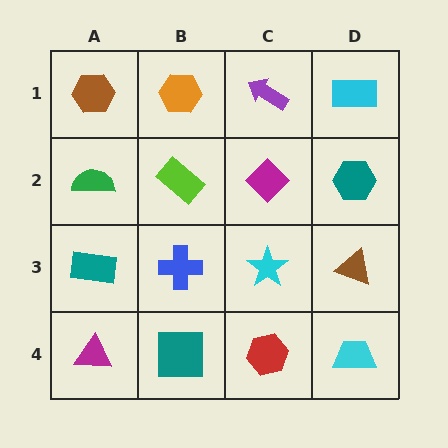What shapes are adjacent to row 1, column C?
A magenta diamond (row 2, column C), an orange hexagon (row 1, column B), a cyan rectangle (row 1, column D).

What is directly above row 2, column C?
A purple arrow.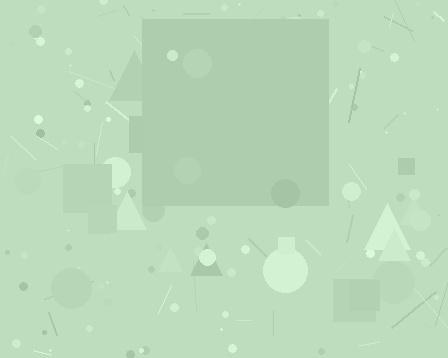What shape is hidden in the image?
A square is hidden in the image.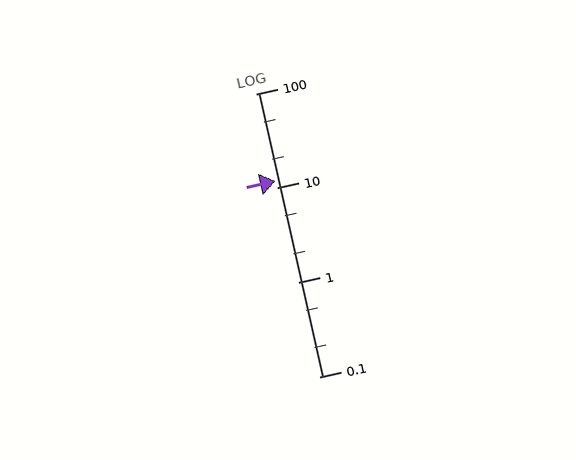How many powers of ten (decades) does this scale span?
The scale spans 3 decades, from 0.1 to 100.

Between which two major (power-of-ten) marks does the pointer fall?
The pointer is between 10 and 100.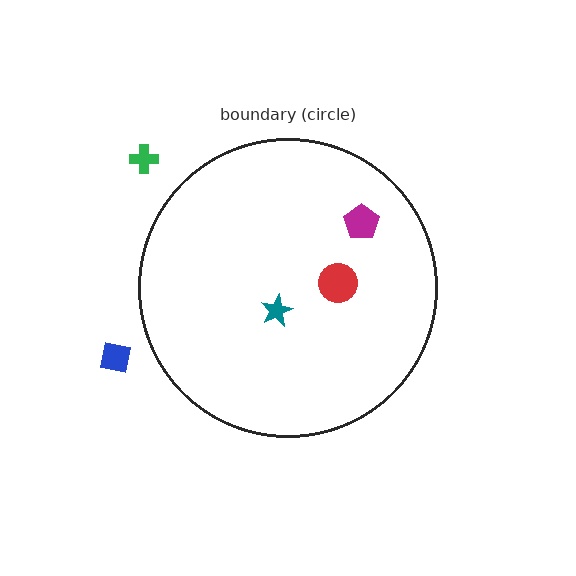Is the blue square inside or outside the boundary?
Outside.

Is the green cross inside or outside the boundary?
Outside.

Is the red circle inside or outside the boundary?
Inside.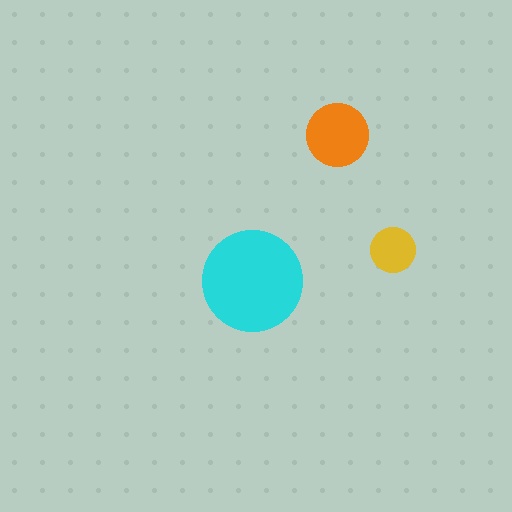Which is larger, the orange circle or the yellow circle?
The orange one.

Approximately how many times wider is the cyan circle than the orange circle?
About 1.5 times wider.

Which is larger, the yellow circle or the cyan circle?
The cyan one.